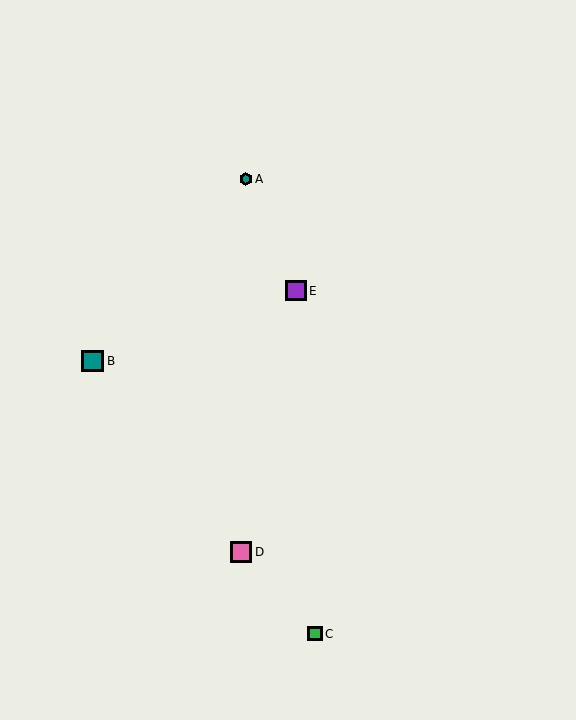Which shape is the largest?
The teal square (labeled B) is the largest.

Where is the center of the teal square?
The center of the teal square is at (93, 361).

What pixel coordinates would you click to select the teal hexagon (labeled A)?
Click at (246, 179) to select the teal hexagon A.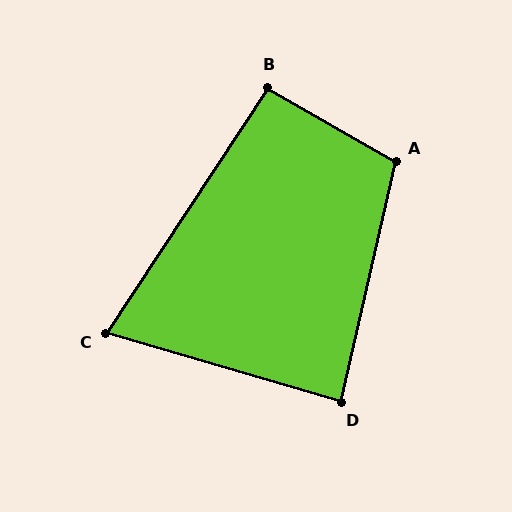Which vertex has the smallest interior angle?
C, at approximately 73 degrees.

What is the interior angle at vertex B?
Approximately 93 degrees (approximately right).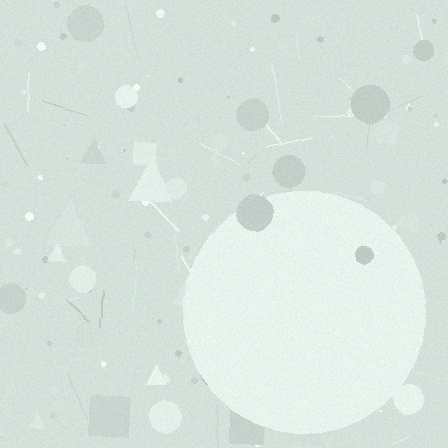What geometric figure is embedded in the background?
A circle is embedded in the background.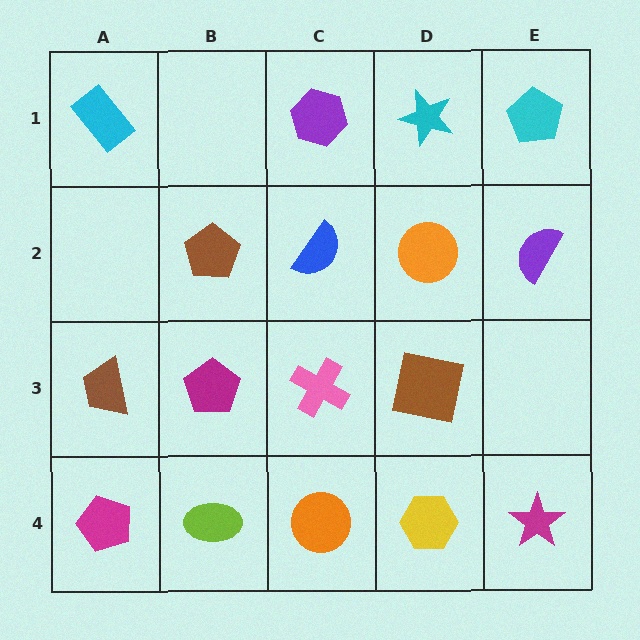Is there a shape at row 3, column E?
No, that cell is empty.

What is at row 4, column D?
A yellow hexagon.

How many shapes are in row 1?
4 shapes.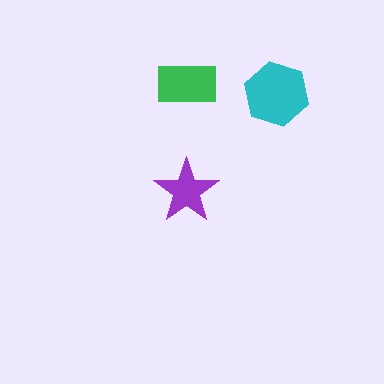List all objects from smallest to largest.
The purple star, the green rectangle, the cyan hexagon.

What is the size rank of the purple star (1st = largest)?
3rd.